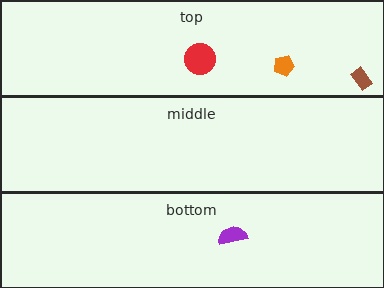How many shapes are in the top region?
3.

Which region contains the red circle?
The top region.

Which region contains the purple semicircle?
The bottom region.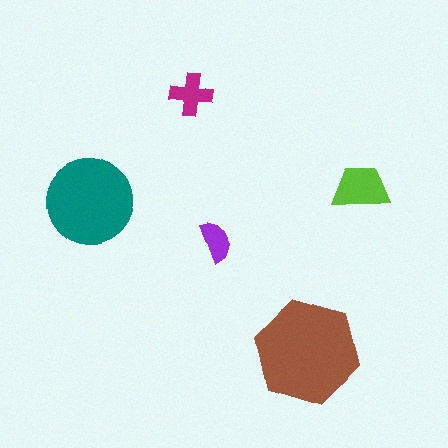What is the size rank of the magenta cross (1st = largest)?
4th.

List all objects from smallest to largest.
The purple semicircle, the magenta cross, the lime trapezoid, the teal circle, the brown hexagon.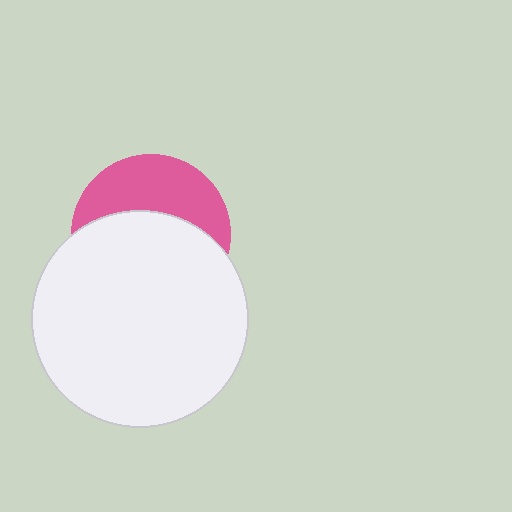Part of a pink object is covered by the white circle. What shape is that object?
It is a circle.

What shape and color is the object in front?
The object in front is a white circle.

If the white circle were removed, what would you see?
You would see the complete pink circle.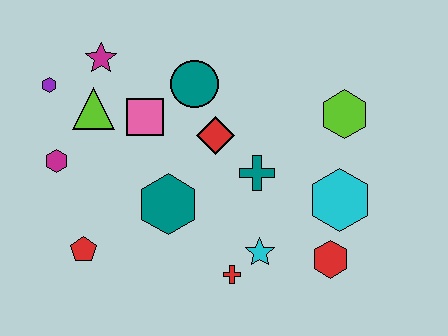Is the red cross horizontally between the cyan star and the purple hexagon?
Yes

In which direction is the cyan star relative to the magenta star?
The cyan star is below the magenta star.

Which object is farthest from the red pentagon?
The lime hexagon is farthest from the red pentagon.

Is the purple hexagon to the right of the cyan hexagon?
No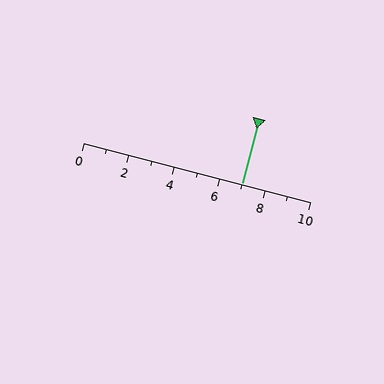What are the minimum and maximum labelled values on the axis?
The axis runs from 0 to 10.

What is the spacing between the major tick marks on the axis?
The major ticks are spaced 2 apart.